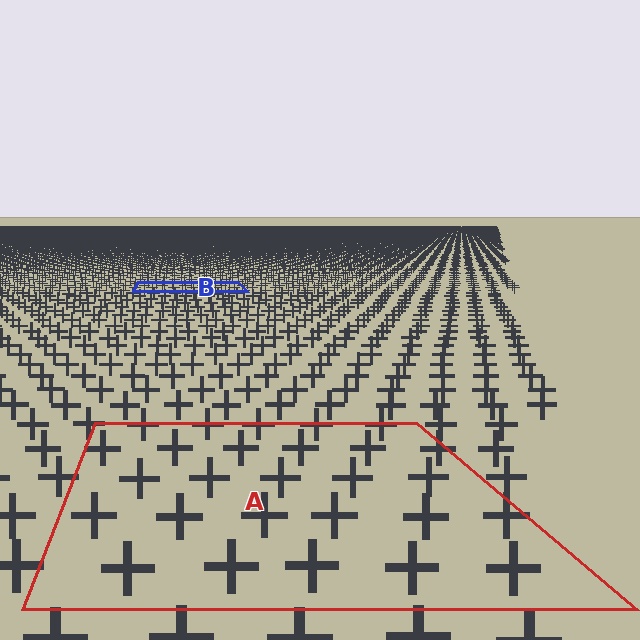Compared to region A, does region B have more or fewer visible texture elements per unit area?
Region B has more texture elements per unit area — they are packed more densely because it is farther away.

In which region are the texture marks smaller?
The texture marks are smaller in region B, because it is farther away.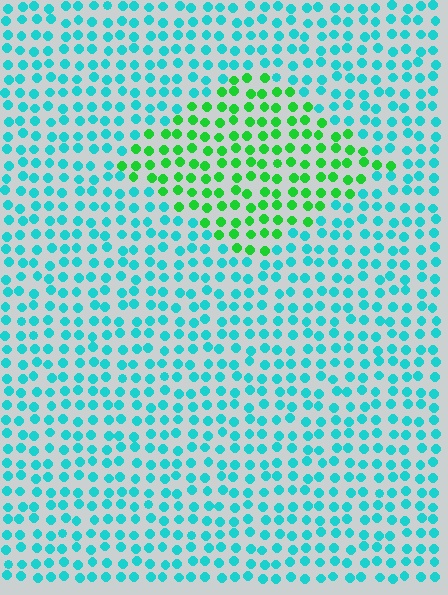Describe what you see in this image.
The image is filled with small cyan elements in a uniform arrangement. A diamond-shaped region is visible where the elements are tinted to a slightly different hue, forming a subtle color boundary.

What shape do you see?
I see a diamond.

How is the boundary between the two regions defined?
The boundary is defined purely by a slight shift in hue (about 53 degrees). Spacing, size, and orientation are identical on both sides.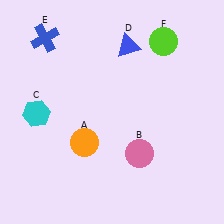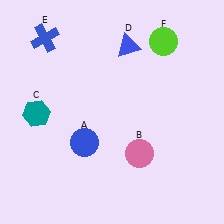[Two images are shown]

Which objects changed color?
A changed from orange to blue. C changed from cyan to teal.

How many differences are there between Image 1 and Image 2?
There are 2 differences between the two images.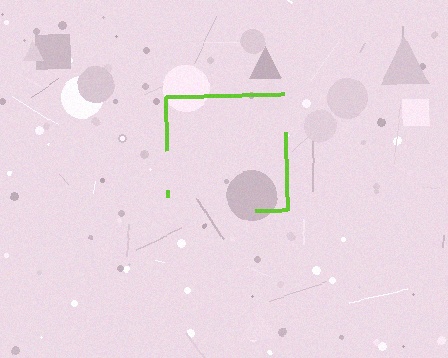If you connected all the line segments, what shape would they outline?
They would outline a square.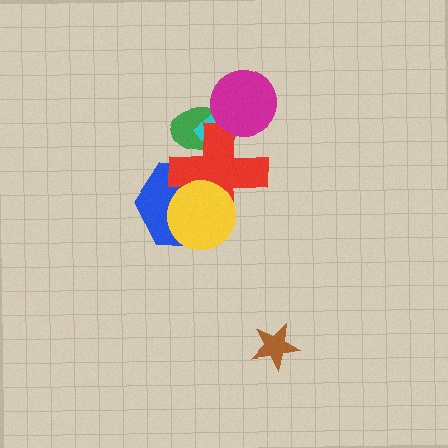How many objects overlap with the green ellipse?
3 objects overlap with the green ellipse.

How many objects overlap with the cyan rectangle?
3 objects overlap with the cyan rectangle.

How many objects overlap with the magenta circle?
3 objects overlap with the magenta circle.